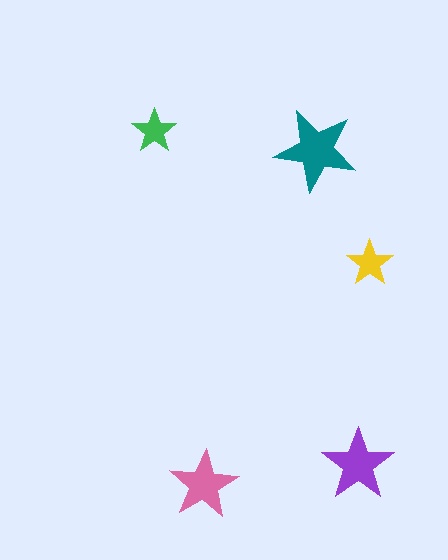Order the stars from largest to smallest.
the teal one, the purple one, the pink one, the yellow one, the green one.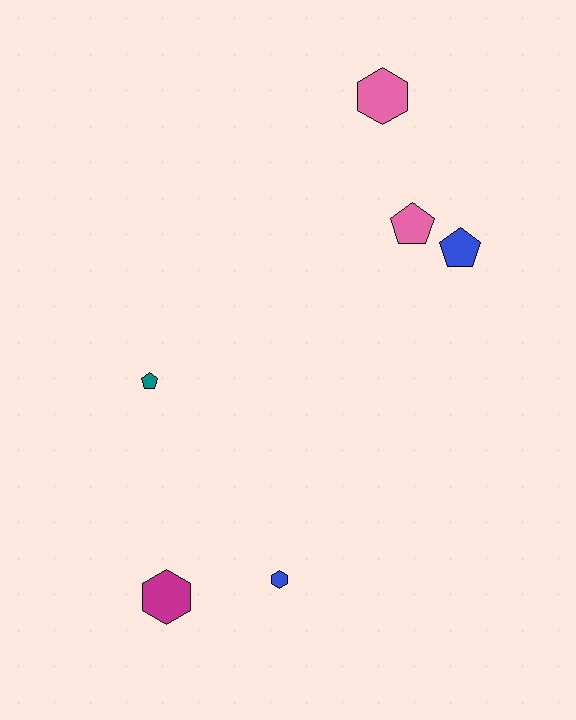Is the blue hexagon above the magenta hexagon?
Yes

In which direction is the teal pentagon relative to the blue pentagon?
The teal pentagon is to the left of the blue pentagon.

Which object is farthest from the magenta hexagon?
The pink hexagon is farthest from the magenta hexagon.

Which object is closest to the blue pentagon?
The pink pentagon is closest to the blue pentagon.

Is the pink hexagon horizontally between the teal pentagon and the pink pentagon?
Yes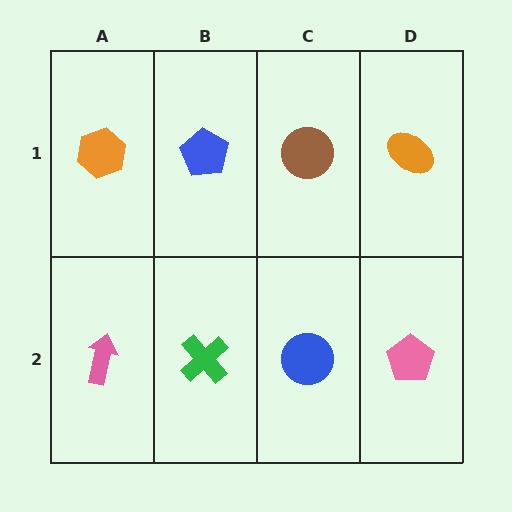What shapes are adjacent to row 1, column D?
A pink pentagon (row 2, column D), a brown circle (row 1, column C).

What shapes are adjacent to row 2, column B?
A blue pentagon (row 1, column B), a pink arrow (row 2, column A), a blue circle (row 2, column C).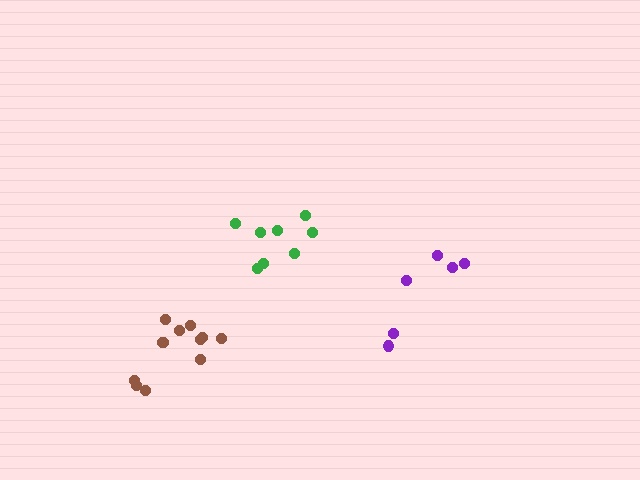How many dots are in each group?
Group 1: 8 dots, Group 2: 6 dots, Group 3: 12 dots (26 total).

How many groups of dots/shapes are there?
There are 3 groups.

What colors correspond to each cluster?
The clusters are colored: green, purple, brown.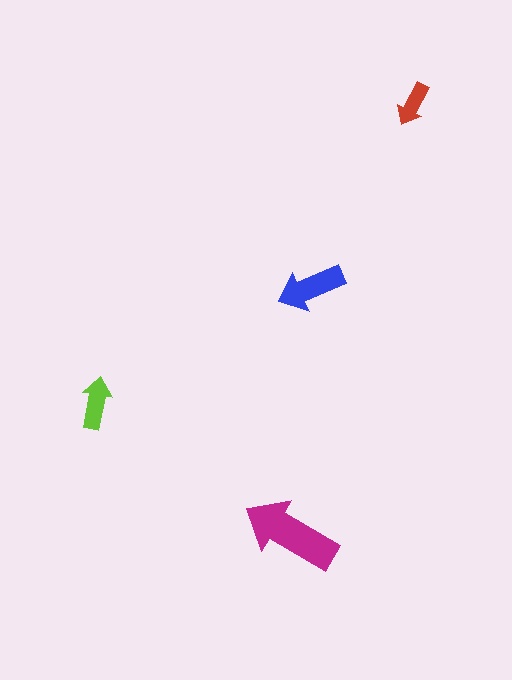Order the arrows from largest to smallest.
the magenta one, the blue one, the lime one, the red one.